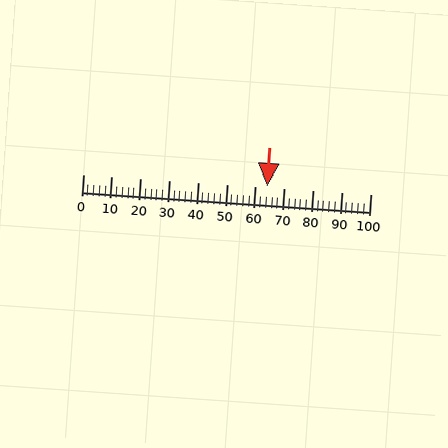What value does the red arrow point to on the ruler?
The red arrow points to approximately 64.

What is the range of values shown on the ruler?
The ruler shows values from 0 to 100.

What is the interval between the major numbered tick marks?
The major tick marks are spaced 10 units apart.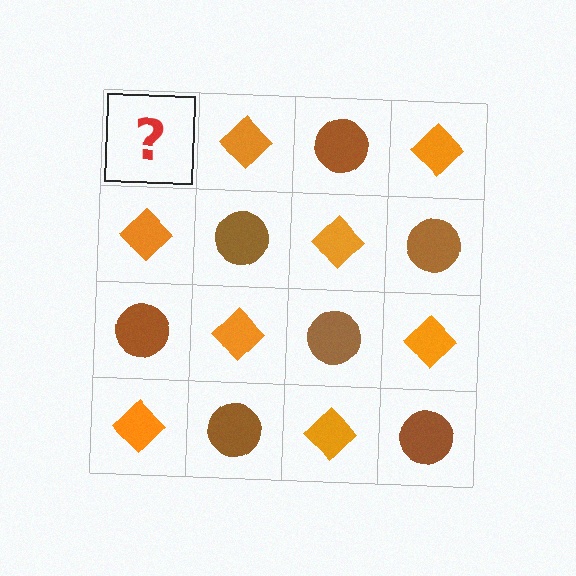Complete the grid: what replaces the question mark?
The question mark should be replaced with a brown circle.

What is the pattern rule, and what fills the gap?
The rule is that it alternates brown circle and orange diamond in a checkerboard pattern. The gap should be filled with a brown circle.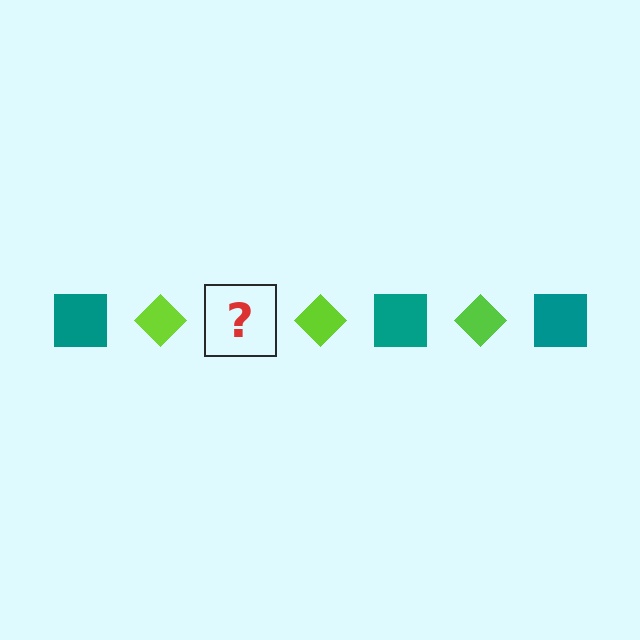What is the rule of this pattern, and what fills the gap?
The rule is that the pattern alternates between teal square and lime diamond. The gap should be filled with a teal square.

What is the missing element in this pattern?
The missing element is a teal square.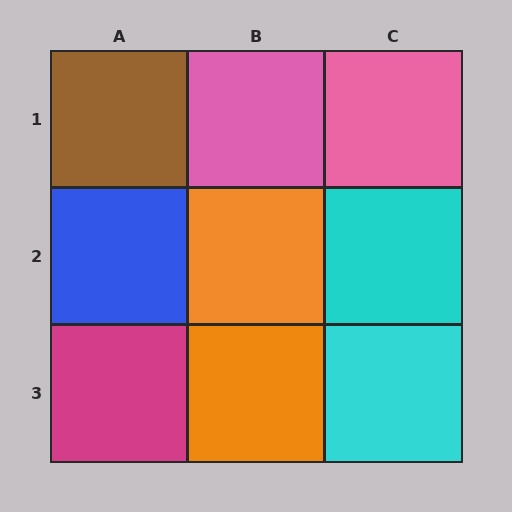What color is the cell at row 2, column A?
Blue.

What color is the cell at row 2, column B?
Orange.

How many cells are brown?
1 cell is brown.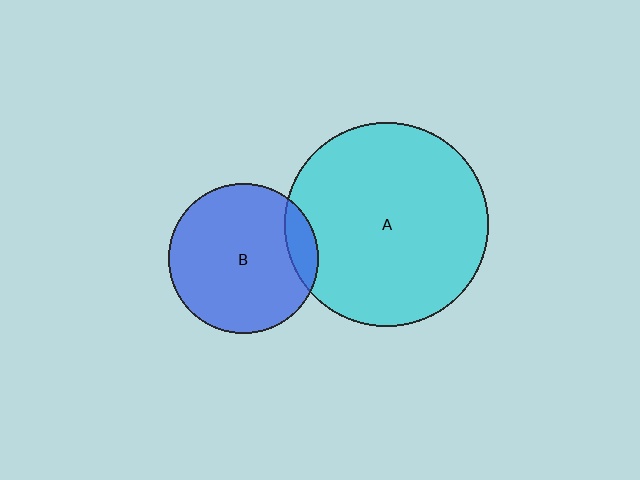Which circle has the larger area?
Circle A (cyan).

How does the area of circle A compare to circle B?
Approximately 1.9 times.